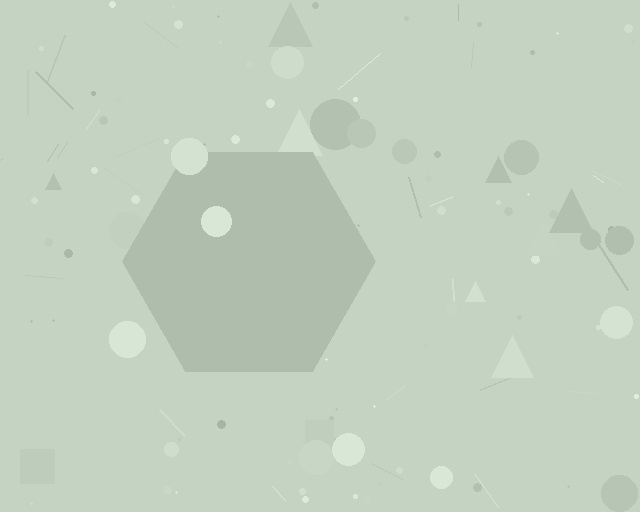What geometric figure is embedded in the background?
A hexagon is embedded in the background.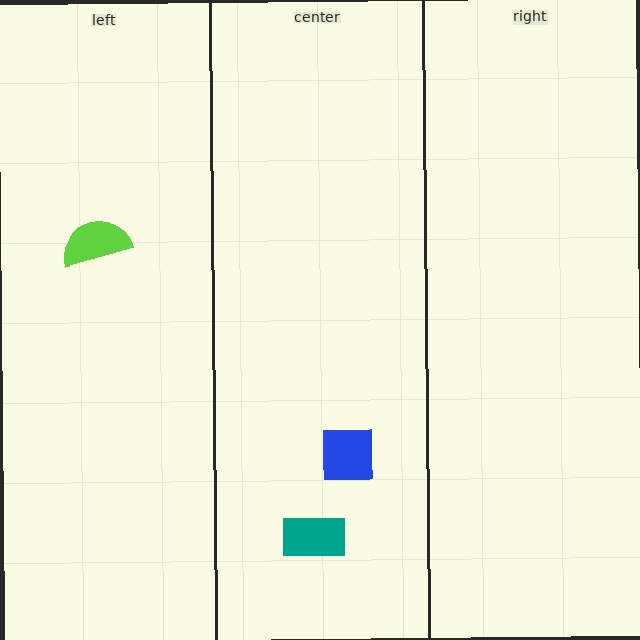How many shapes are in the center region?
2.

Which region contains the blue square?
The center region.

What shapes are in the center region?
The teal rectangle, the blue square.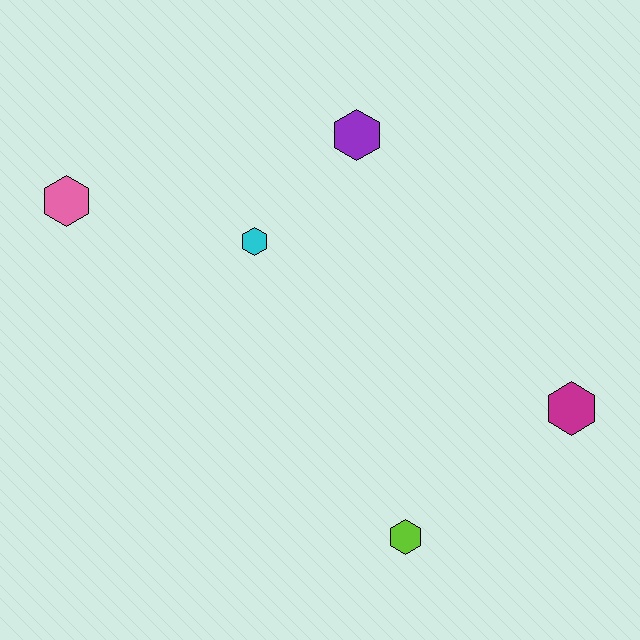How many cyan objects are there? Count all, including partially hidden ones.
There is 1 cyan object.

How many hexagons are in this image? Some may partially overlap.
There are 5 hexagons.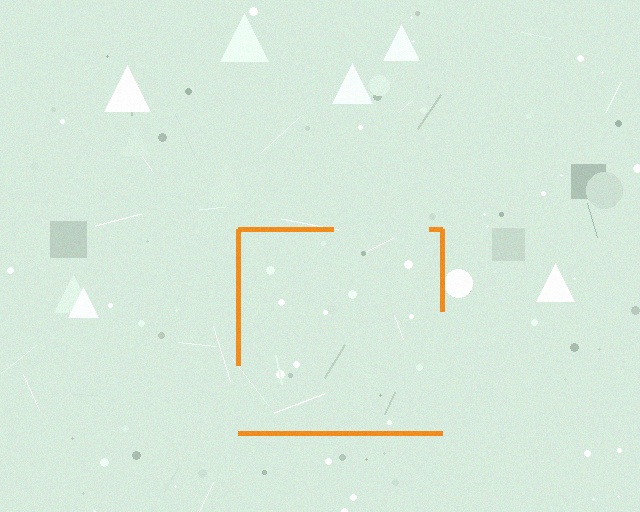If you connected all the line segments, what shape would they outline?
They would outline a square.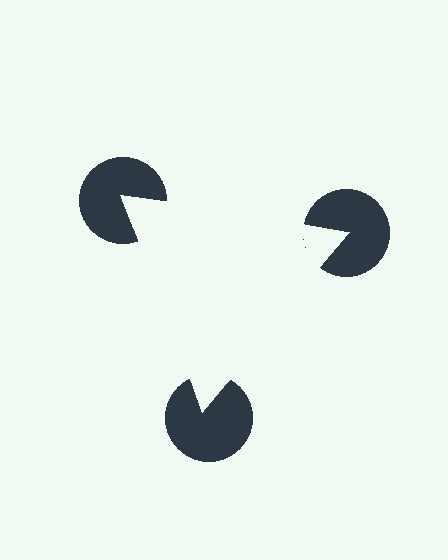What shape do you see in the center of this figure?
An illusory triangle — its edges are inferred from the aligned wedge cuts in the pac-man discs, not physically drawn.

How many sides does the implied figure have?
3 sides.